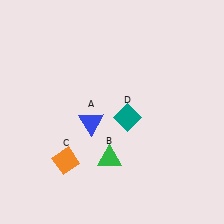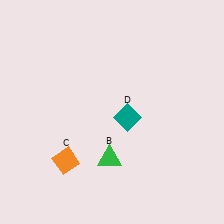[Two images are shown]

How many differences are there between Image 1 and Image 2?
There is 1 difference between the two images.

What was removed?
The blue triangle (A) was removed in Image 2.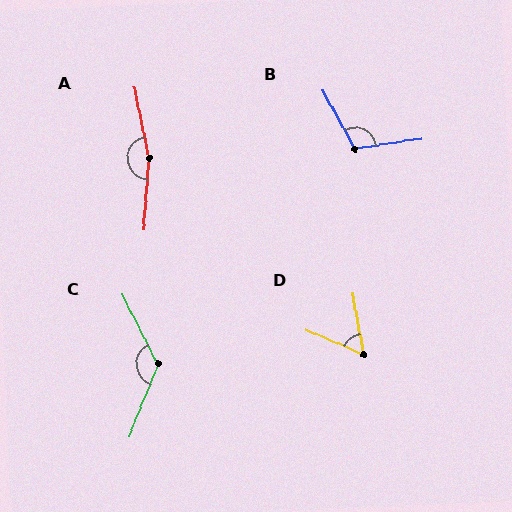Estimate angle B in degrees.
Approximately 110 degrees.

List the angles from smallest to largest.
D (57°), B (110°), C (131°), A (164°).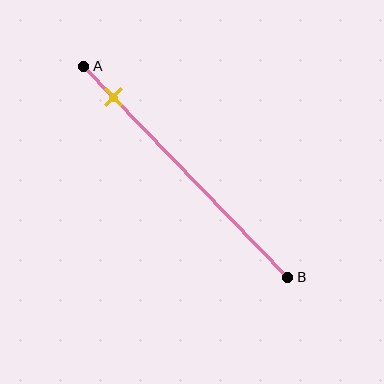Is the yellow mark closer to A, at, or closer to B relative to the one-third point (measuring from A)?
The yellow mark is closer to point A than the one-third point of segment AB.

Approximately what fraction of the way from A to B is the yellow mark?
The yellow mark is approximately 15% of the way from A to B.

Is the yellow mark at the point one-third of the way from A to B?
No, the mark is at about 15% from A, not at the 33% one-third point.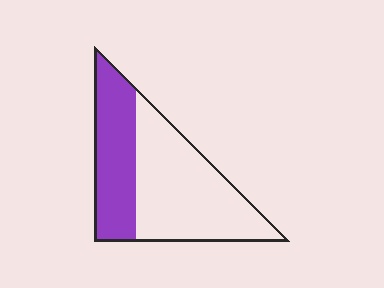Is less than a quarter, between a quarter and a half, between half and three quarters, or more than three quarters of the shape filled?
Between a quarter and a half.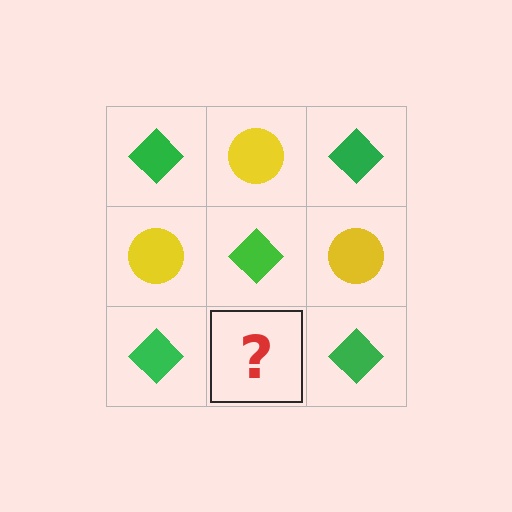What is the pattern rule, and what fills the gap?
The rule is that it alternates green diamond and yellow circle in a checkerboard pattern. The gap should be filled with a yellow circle.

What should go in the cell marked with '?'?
The missing cell should contain a yellow circle.